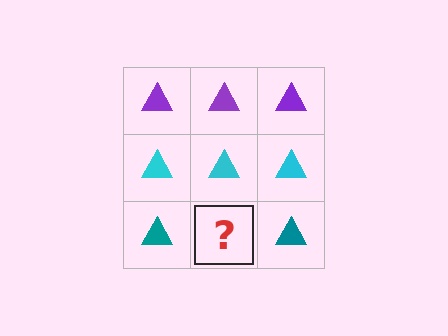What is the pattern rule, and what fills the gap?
The rule is that each row has a consistent color. The gap should be filled with a teal triangle.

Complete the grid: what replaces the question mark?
The question mark should be replaced with a teal triangle.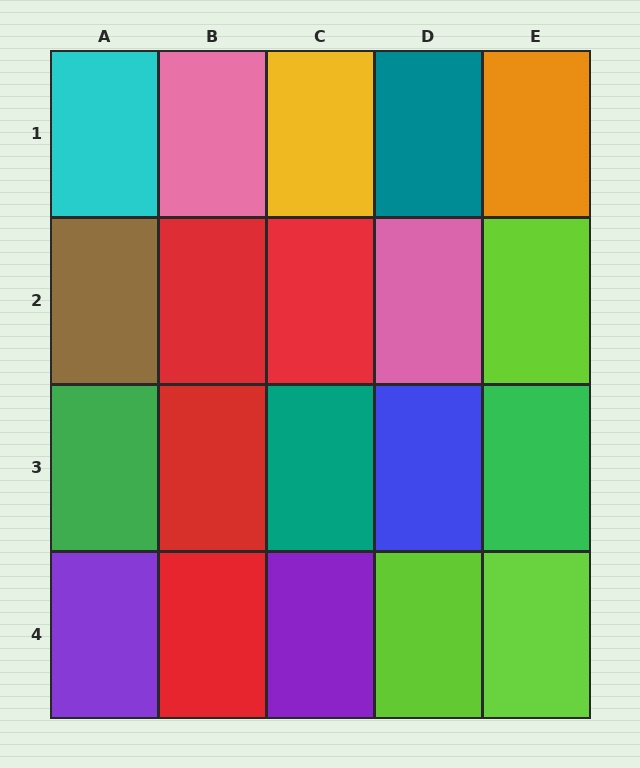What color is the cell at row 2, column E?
Lime.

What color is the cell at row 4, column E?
Lime.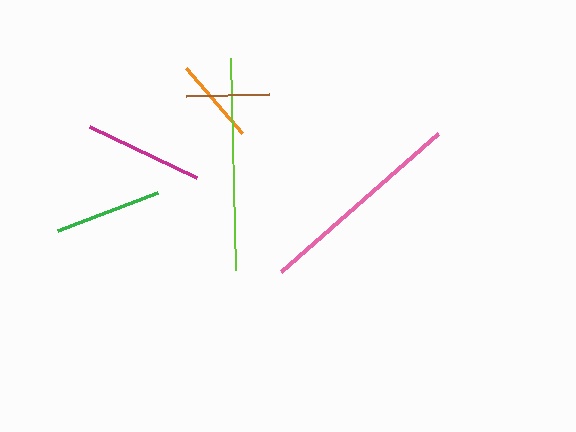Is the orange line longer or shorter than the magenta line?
The magenta line is longer than the orange line.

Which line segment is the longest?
The lime line is the longest at approximately 212 pixels.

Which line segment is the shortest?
The brown line is the shortest at approximately 83 pixels.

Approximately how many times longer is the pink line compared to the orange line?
The pink line is approximately 2.4 times the length of the orange line.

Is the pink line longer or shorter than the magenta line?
The pink line is longer than the magenta line.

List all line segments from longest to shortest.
From longest to shortest: lime, pink, magenta, green, orange, brown.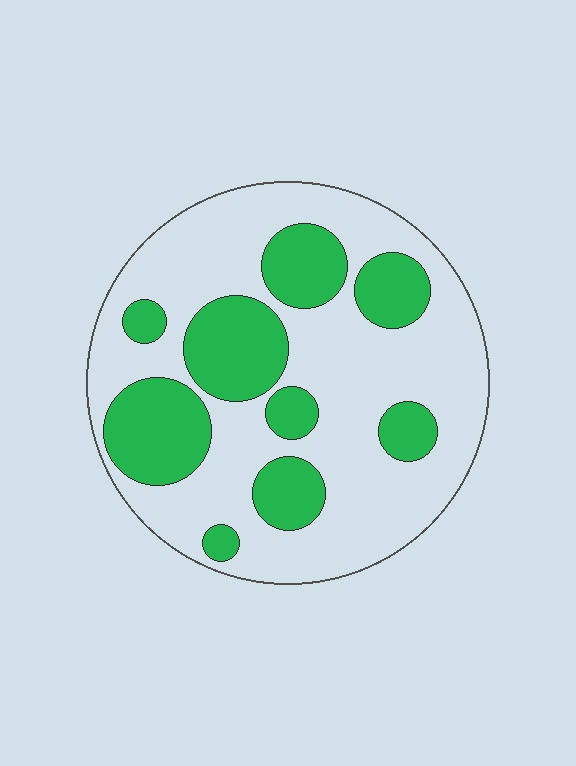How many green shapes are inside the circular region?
9.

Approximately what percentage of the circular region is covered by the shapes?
Approximately 30%.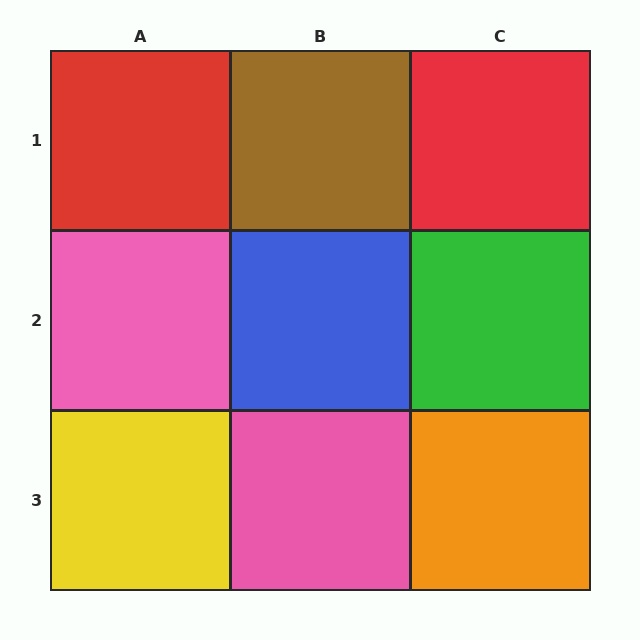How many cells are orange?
1 cell is orange.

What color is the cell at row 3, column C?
Orange.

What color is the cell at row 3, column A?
Yellow.